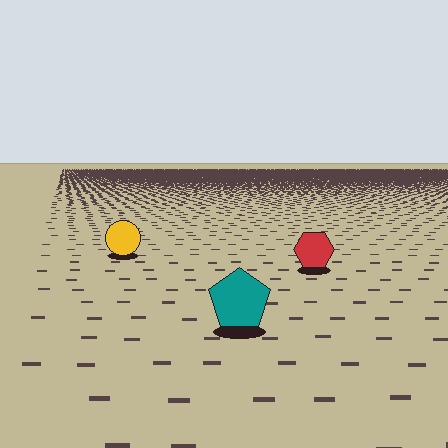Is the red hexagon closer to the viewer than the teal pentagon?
No. The teal pentagon is closer — you can tell from the texture gradient: the ground texture is coarser near it.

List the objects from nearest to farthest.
From nearest to farthest: the teal pentagon, the red hexagon, the yellow circle.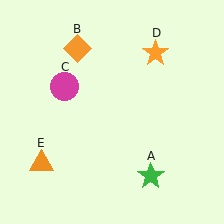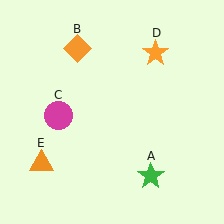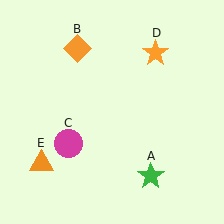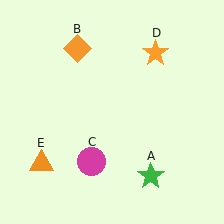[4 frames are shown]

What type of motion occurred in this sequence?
The magenta circle (object C) rotated counterclockwise around the center of the scene.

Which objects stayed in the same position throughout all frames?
Green star (object A) and orange diamond (object B) and orange star (object D) and orange triangle (object E) remained stationary.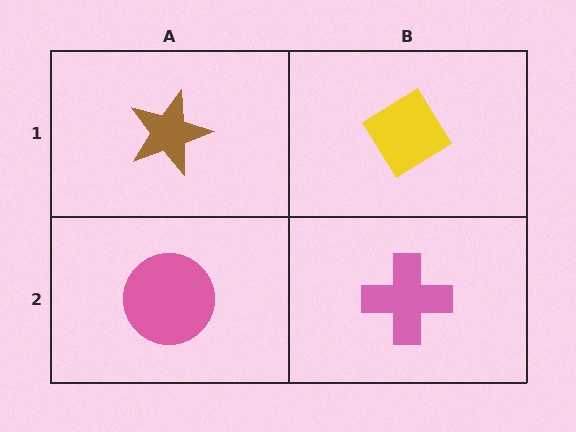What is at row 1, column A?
A brown star.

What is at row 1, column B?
A yellow diamond.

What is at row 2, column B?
A pink cross.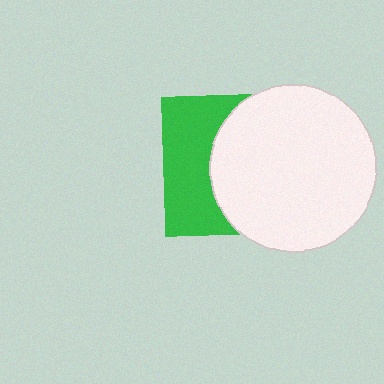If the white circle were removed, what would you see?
You would see the complete green square.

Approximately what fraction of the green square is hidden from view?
Roughly 59% of the green square is hidden behind the white circle.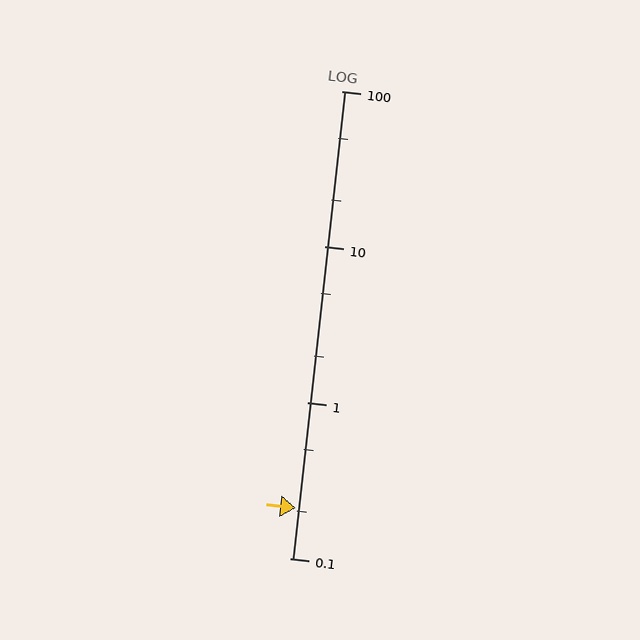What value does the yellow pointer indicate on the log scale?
The pointer indicates approximately 0.21.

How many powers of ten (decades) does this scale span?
The scale spans 3 decades, from 0.1 to 100.